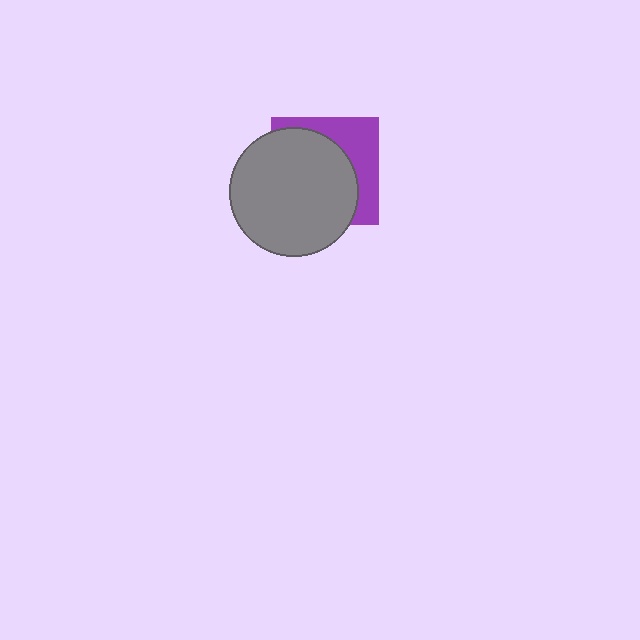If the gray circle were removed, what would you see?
You would see the complete purple square.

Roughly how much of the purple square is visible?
A small part of it is visible (roughly 35%).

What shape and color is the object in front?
The object in front is a gray circle.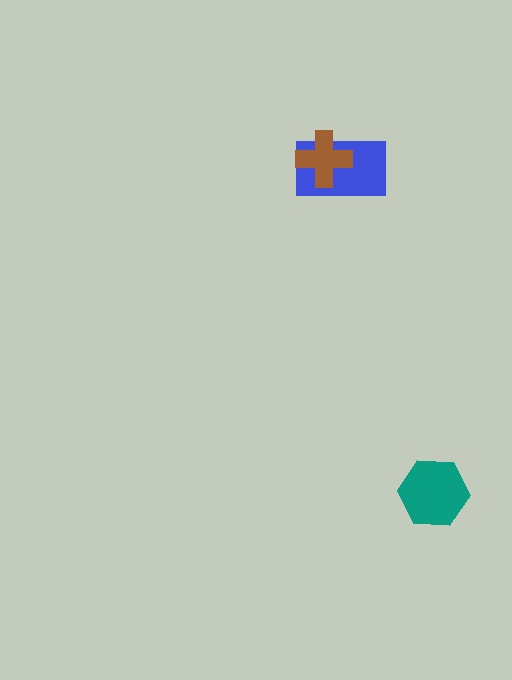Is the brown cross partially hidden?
No, no other shape covers it.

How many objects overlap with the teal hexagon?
0 objects overlap with the teal hexagon.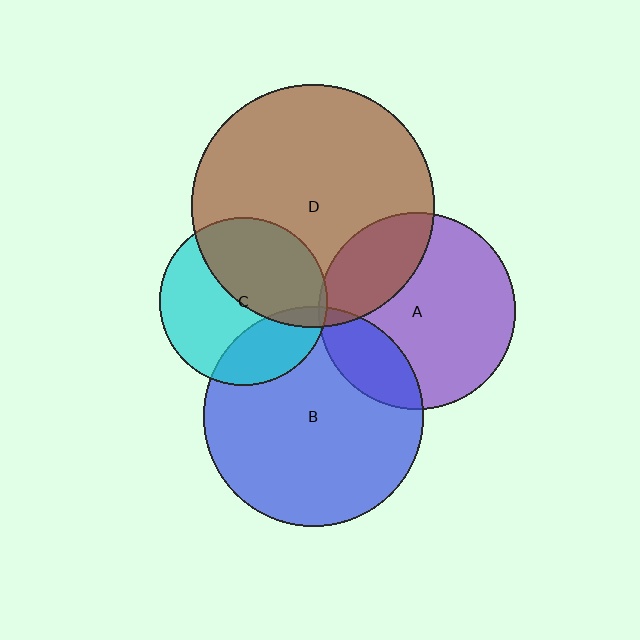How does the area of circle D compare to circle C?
Approximately 2.1 times.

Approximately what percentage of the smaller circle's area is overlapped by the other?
Approximately 45%.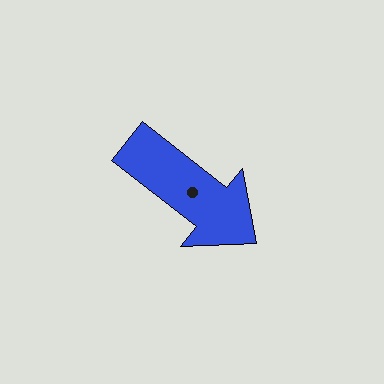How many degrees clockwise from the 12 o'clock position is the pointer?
Approximately 128 degrees.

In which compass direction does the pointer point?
Southeast.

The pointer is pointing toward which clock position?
Roughly 4 o'clock.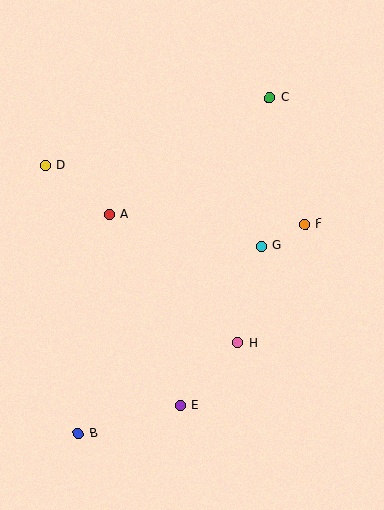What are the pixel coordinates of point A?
Point A is at (109, 214).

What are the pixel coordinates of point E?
Point E is at (180, 405).